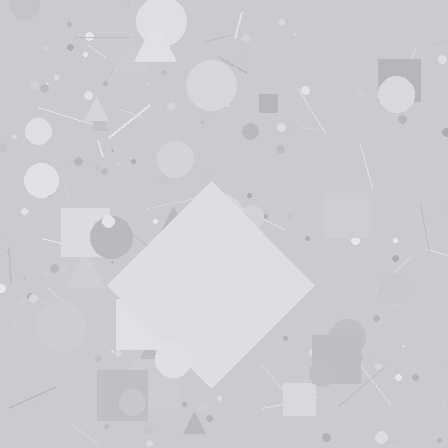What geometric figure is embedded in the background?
A diamond is embedded in the background.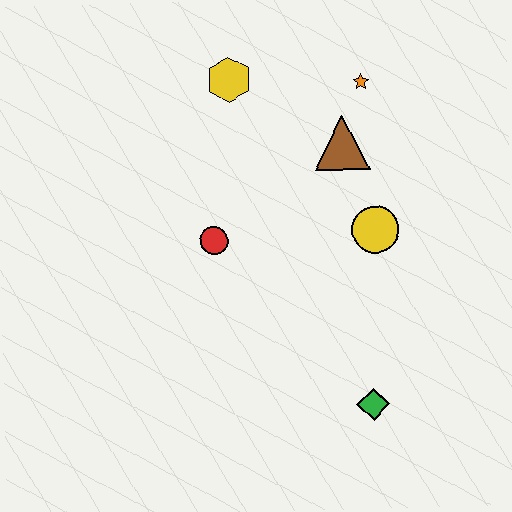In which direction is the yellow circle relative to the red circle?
The yellow circle is to the right of the red circle.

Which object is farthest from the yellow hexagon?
The green diamond is farthest from the yellow hexagon.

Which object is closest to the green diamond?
The yellow circle is closest to the green diamond.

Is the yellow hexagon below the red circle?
No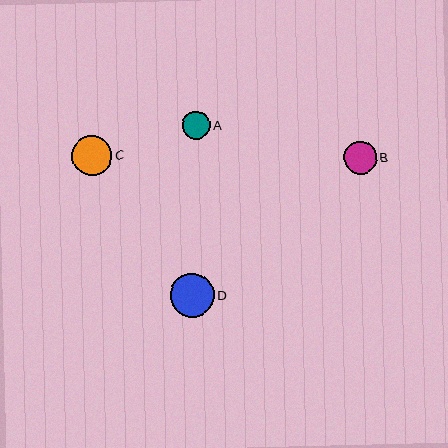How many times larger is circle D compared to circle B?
Circle D is approximately 1.3 times the size of circle B.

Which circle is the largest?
Circle D is the largest with a size of approximately 44 pixels.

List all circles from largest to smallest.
From largest to smallest: D, C, B, A.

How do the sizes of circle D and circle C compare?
Circle D and circle C are approximately the same size.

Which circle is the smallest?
Circle A is the smallest with a size of approximately 28 pixels.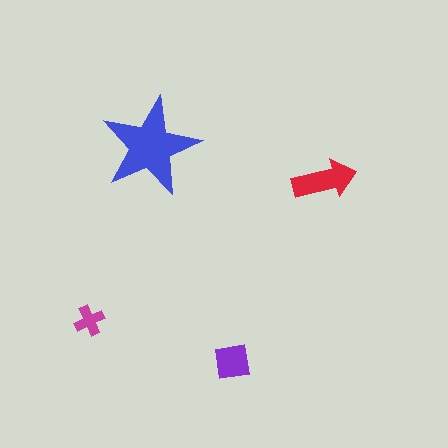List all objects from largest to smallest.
The blue star, the red arrow, the purple square, the magenta cross.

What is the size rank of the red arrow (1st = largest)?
2nd.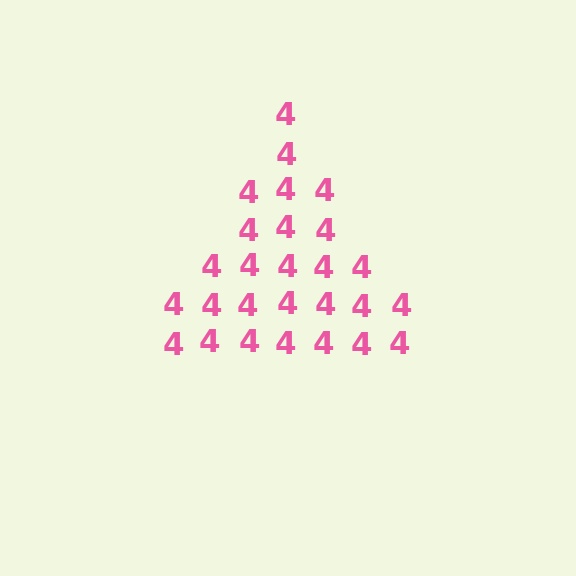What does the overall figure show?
The overall figure shows a triangle.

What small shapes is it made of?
It is made of small digit 4's.